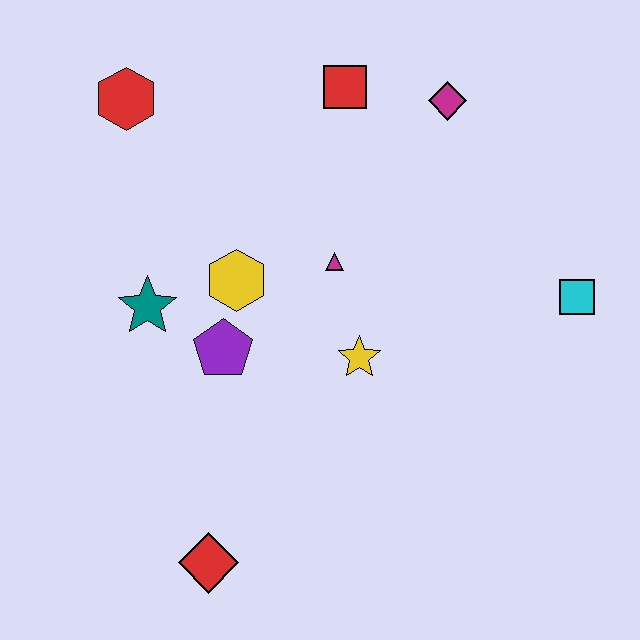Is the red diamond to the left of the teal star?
No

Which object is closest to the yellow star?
The magenta triangle is closest to the yellow star.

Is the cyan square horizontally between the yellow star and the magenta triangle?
No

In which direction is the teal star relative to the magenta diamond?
The teal star is to the left of the magenta diamond.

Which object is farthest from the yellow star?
The red hexagon is farthest from the yellow star.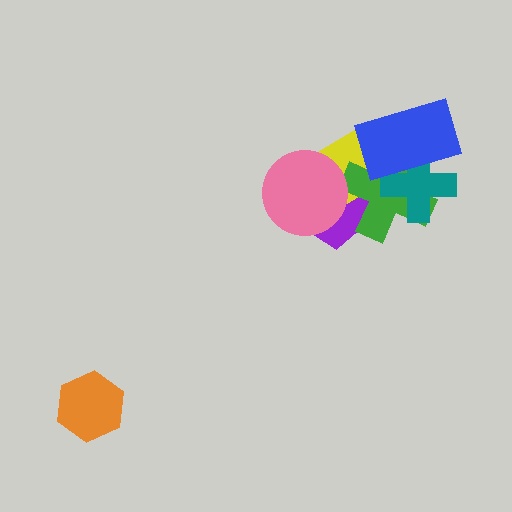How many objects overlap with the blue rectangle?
3 objects overlap with the blue rectangle.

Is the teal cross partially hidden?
Yes, it is partially covered by another shape.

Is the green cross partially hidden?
Yes, it is partially covered by another shape.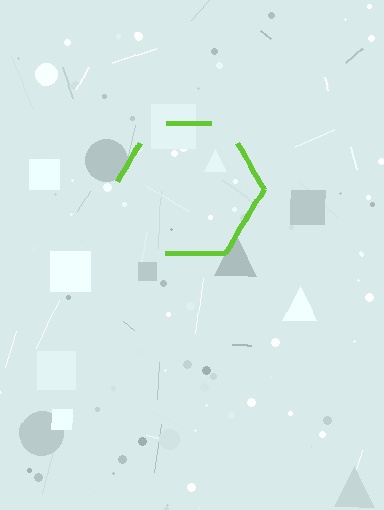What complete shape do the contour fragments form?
The contour fragments form a hexagon.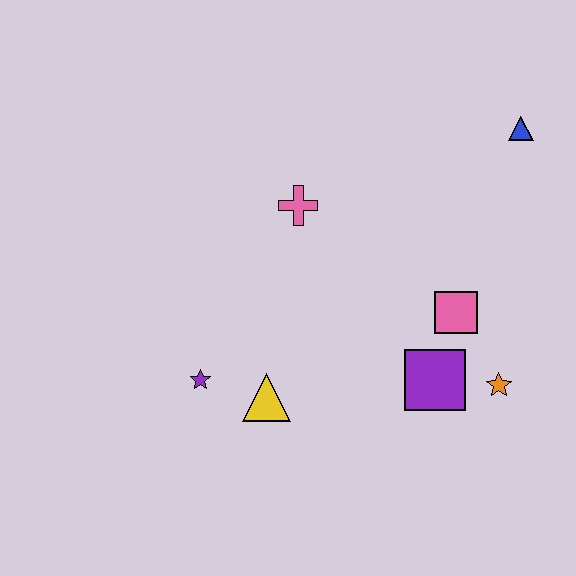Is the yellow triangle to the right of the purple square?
No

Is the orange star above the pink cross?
No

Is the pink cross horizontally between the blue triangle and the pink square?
No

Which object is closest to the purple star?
The yellow triangle is closest to the purple star.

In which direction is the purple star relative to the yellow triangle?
The purple star is to the left of the yellow triangle.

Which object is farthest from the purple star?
The blue triangle is farthest from the purple star.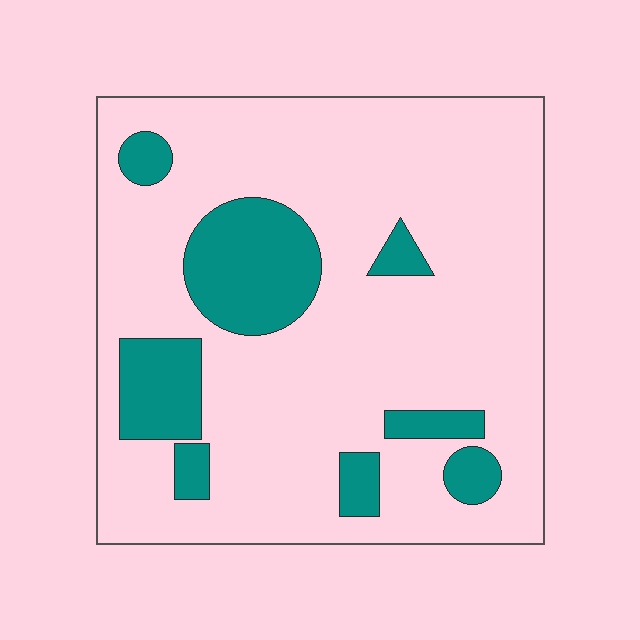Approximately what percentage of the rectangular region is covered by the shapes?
Approximately 20%.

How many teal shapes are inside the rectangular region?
8.